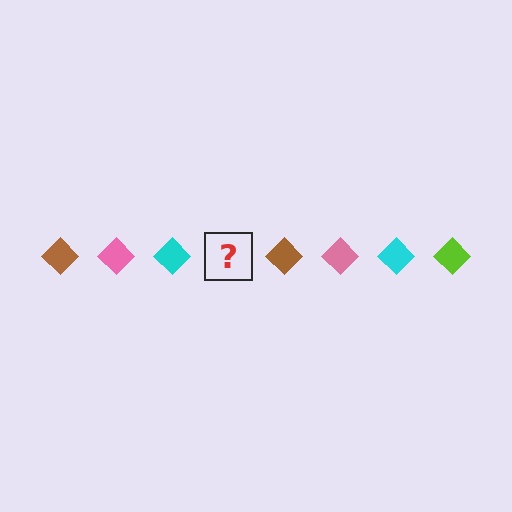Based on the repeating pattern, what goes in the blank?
The blank should be a lime diamond.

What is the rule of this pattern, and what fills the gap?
The rule is that the pattern cycles through brown, pink, cyan, lime diamonds. The gap should be filled with a lime diamond.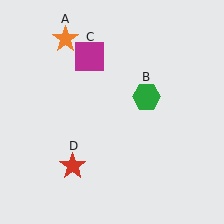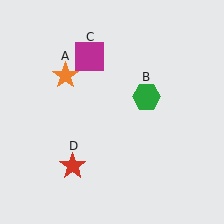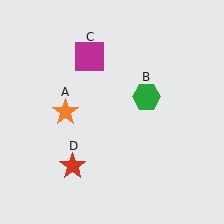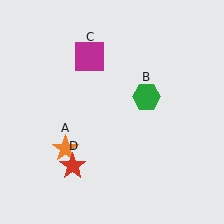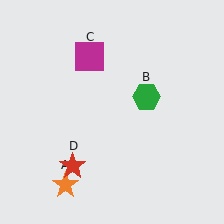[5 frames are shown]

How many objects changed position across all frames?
1 object changed position: orange star (object A).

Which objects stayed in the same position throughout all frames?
Green hexagon (object B) and magenta square (object C) and red star (object D) remained stationary.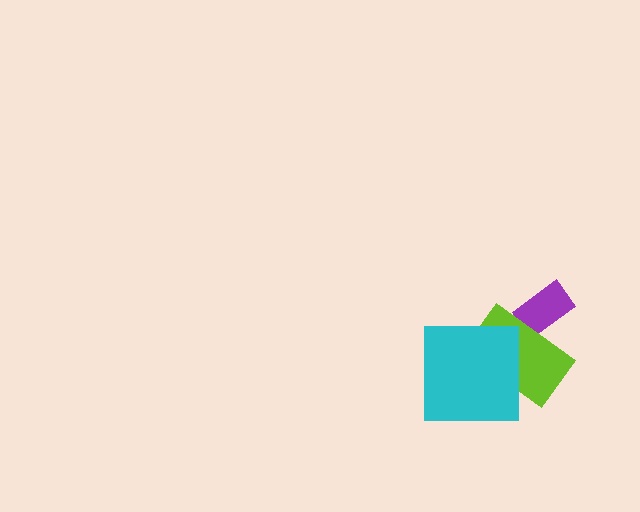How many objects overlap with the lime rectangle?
2 objects overlap with the lime rectangle.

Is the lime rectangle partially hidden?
Yes, it is partially covered by another shape.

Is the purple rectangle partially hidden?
Yes, it is partially covered by another shape.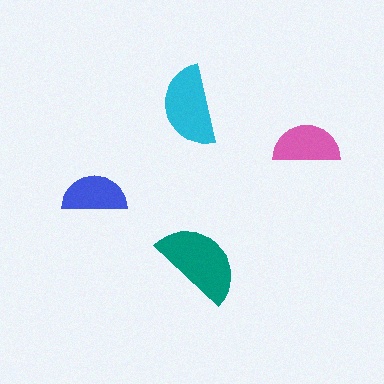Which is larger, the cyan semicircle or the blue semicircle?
The cyan one.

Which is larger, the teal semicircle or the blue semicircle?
The teal one.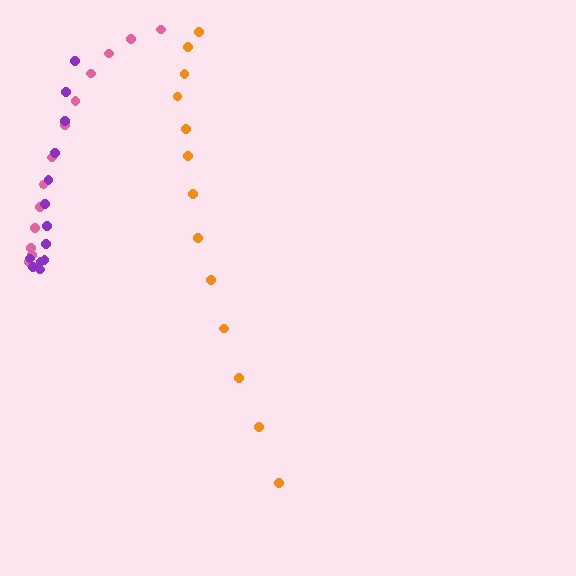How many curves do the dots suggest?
There are 3 distinct paths.